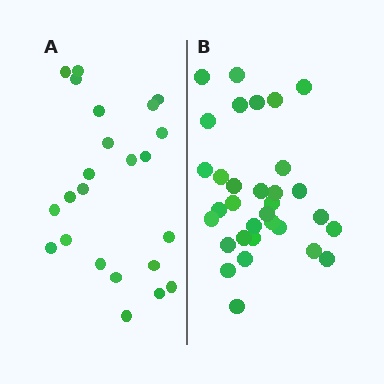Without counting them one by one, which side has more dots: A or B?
Region B (the right region) has more dots.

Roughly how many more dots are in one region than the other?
Region B has roughly 8 or so more dots than region A.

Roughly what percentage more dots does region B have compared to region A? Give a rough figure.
About 40% more.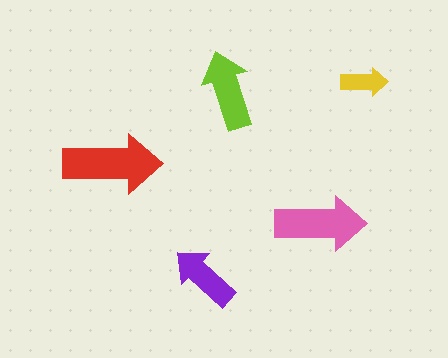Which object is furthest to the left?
The red arrow is leftmost.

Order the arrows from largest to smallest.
the red one, the pink one, the lime one, the purple one, the yellow one.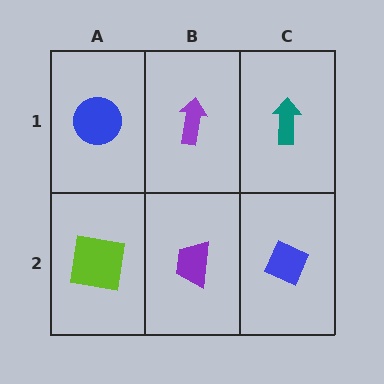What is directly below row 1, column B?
A purple trapezoid.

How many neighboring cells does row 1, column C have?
2.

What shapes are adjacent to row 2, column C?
A teal arrow (row 1, column C), a purple trapezoid (row 2, column B).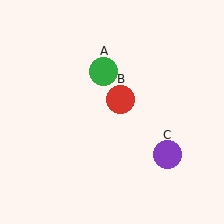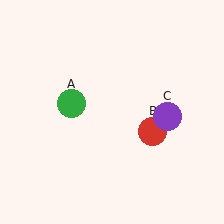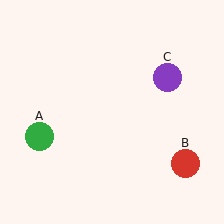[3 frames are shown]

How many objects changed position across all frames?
3 objects changed position: green circle (object A), red circle (object B), purple circle (object C).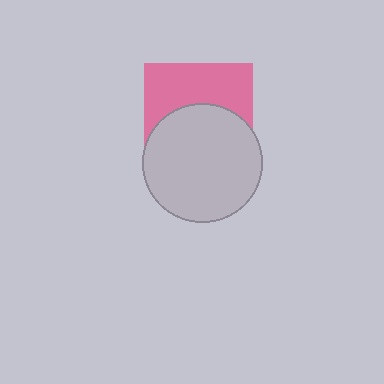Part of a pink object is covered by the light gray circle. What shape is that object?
It is a square.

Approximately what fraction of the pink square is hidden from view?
Roughly 54% of the pink square is hidden behind the light gray circle.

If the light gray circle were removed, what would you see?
You would see the complete pink square.